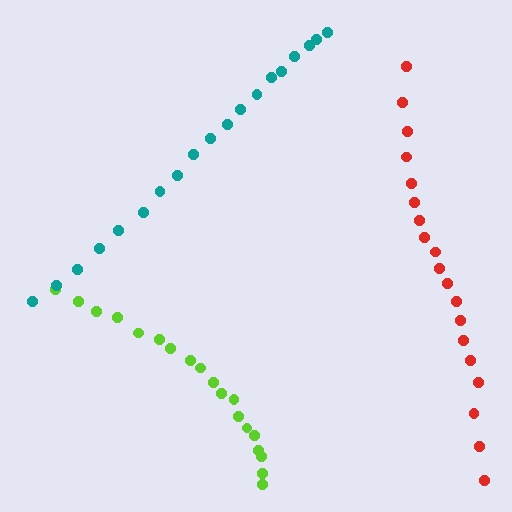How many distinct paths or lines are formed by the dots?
There are 3 distinct paths.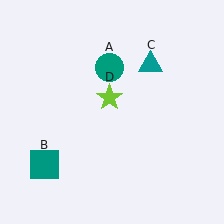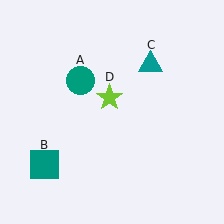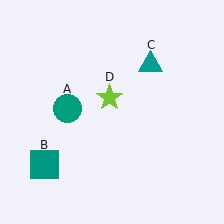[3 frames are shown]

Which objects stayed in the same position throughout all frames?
Teal square (object B) and teal triangle (object C) and lime star (object D) remained stationary.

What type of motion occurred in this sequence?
The teal circle (object A) rotated counterclockwise around the center of the scene.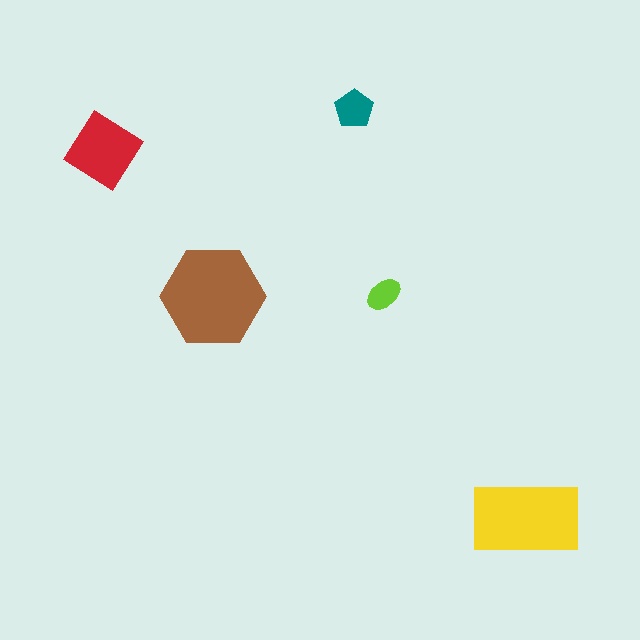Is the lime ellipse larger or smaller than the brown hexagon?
Smaller.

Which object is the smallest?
The lime ellipse.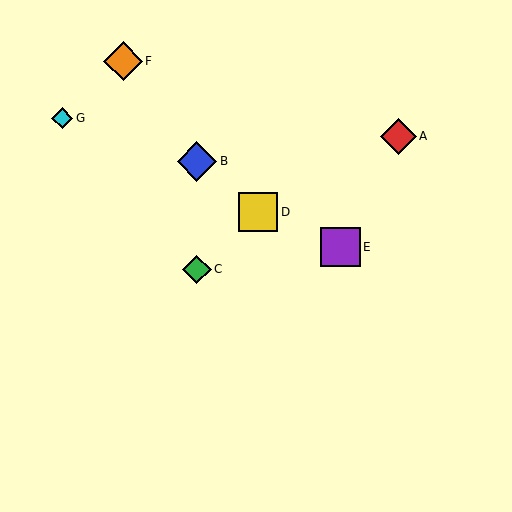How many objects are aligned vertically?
2 objects (B, C) are aligned vertically.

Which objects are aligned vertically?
Objects B, C are aligned vertically.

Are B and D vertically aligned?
No, B is at x≈197 and D is at x≈258.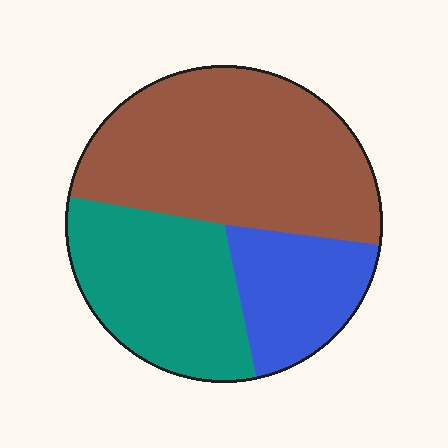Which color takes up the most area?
Brown, at roughly 50%.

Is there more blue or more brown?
Brown.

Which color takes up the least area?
Blue, at roughly 20%.